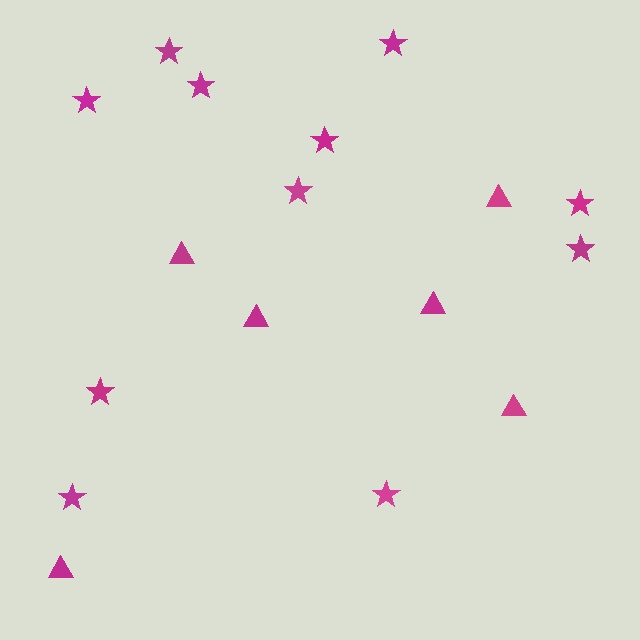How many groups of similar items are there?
There are 2 groups: one group of triangles (6) and one group of stars (11).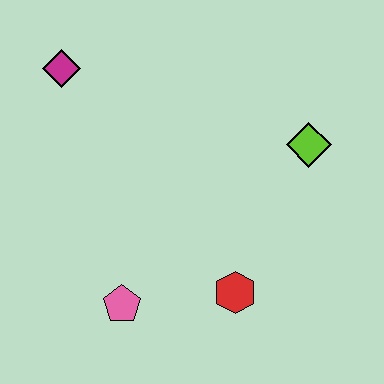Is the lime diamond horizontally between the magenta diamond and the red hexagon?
No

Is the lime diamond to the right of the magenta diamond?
Yes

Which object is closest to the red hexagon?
The pink pentagon is closest to the red hexagon.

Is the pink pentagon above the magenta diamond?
No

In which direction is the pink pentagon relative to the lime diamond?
The pink pentagon is to the left of the lime diamond.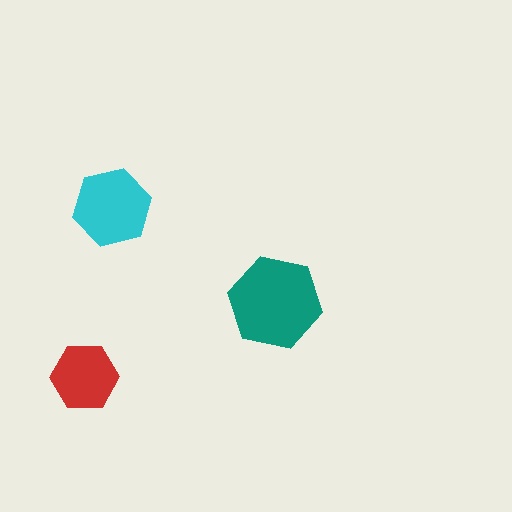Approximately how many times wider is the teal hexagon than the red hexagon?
About 1.5 times wider.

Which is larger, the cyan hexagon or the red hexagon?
The cyan one.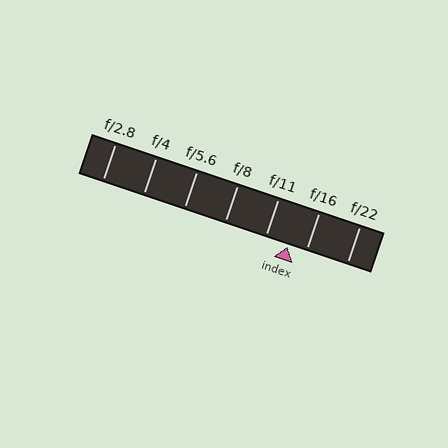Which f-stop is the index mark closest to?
The index mark is closest to f/16.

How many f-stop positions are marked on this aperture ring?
There are 7 f-stop positions marked.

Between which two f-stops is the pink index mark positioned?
The index mark is between f/11 and f/16.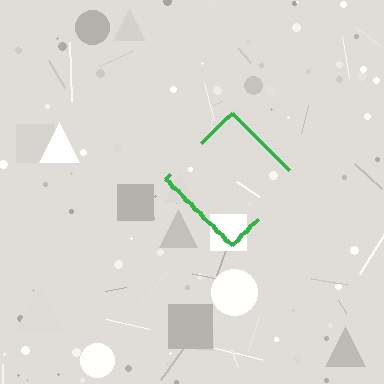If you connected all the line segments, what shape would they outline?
They would outline a diamond.